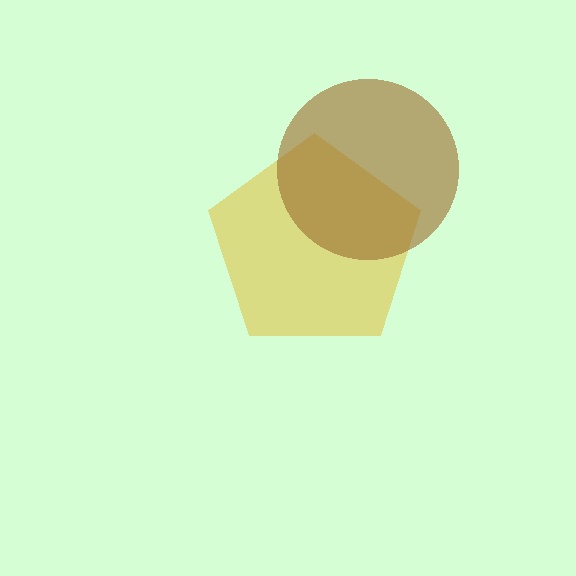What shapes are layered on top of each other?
The layered shapes are: a yellow pentagon, a brown circle.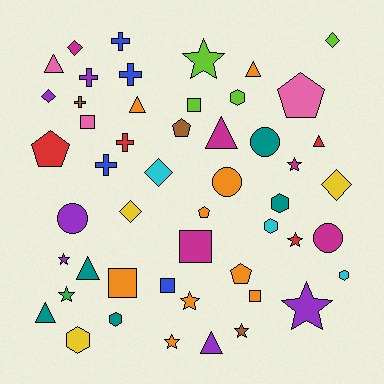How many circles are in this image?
There are 4 circles.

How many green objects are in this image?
There is 1 green object.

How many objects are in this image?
There are 50 objects.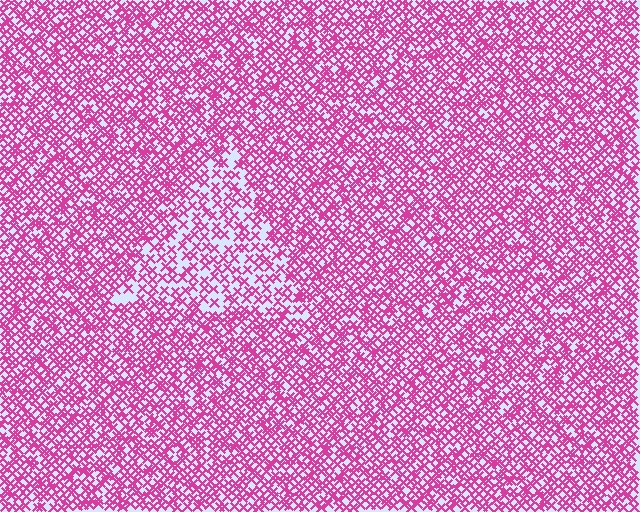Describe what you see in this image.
The image contains small magenta elements arranged at two different densities. A triangle-shaped region is visible where the elements are less densely packed than the surrounding area.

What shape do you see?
I see a triangle.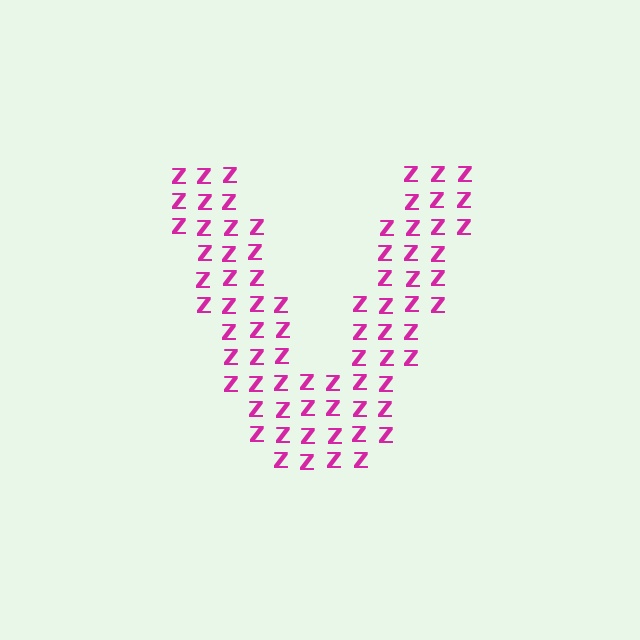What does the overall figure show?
The overall figure shows the letter V.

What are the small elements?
The small elements are letter Z's.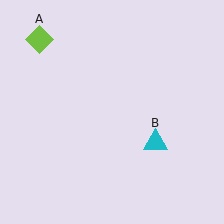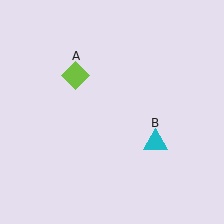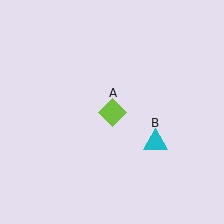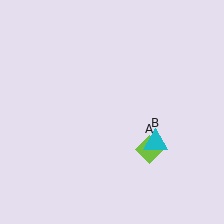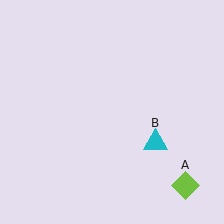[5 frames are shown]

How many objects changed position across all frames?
1 object changed position: lime diamond (object A).